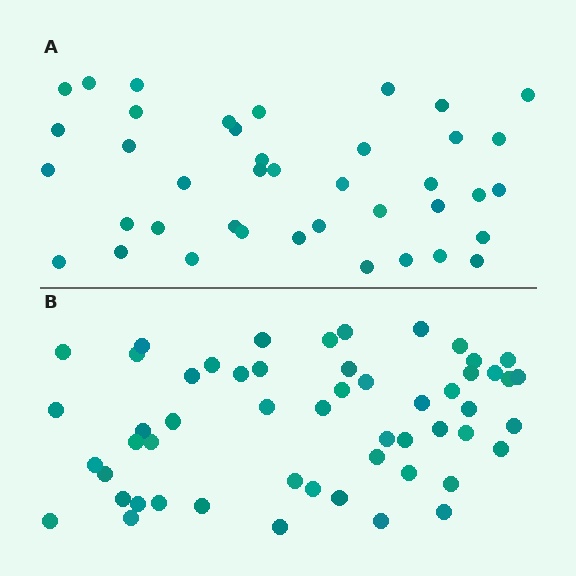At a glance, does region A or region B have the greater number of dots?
Region B (the bottom region) has more dots.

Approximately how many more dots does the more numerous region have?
Region B has approximately 15 more dots than region A.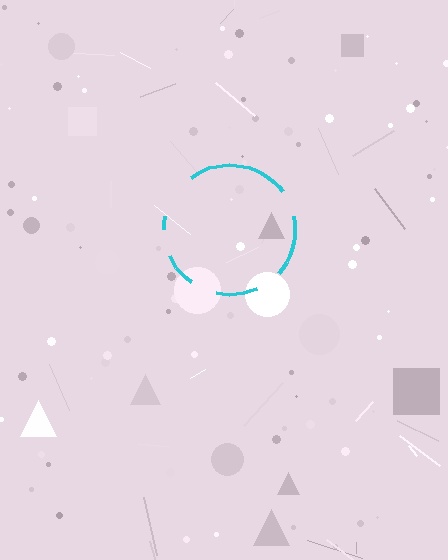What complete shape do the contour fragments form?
The contour fragments form a circle.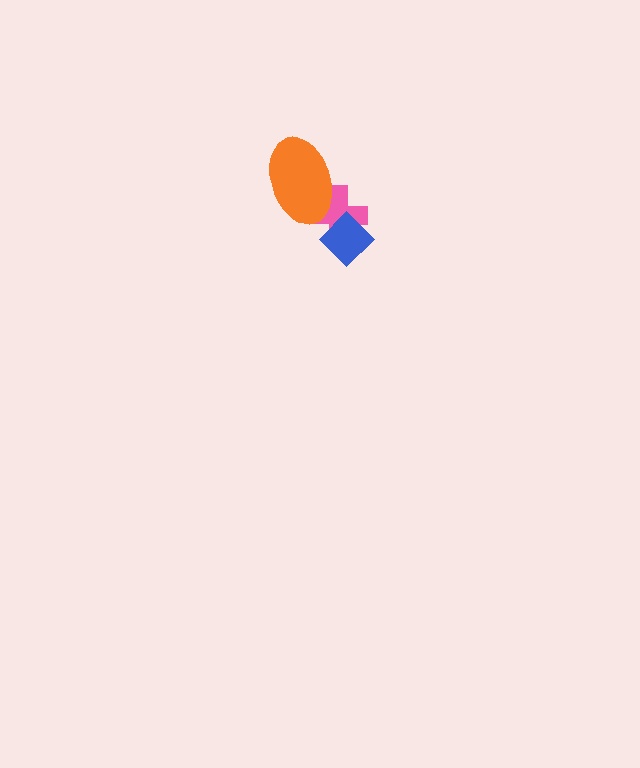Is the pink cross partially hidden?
Yes, it is partially covered by another shape.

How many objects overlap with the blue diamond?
1 object overlaps with the blue diamond.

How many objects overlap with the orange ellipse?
1 object overlaps with the orange ellipse.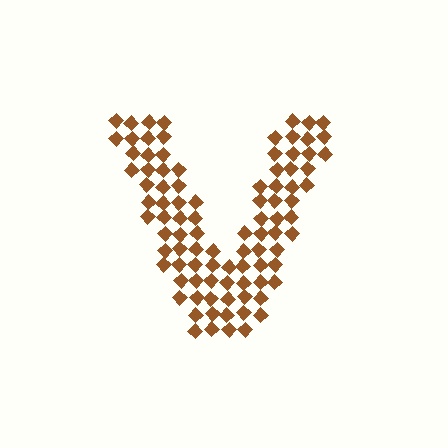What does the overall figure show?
The overall figure shows the letter V.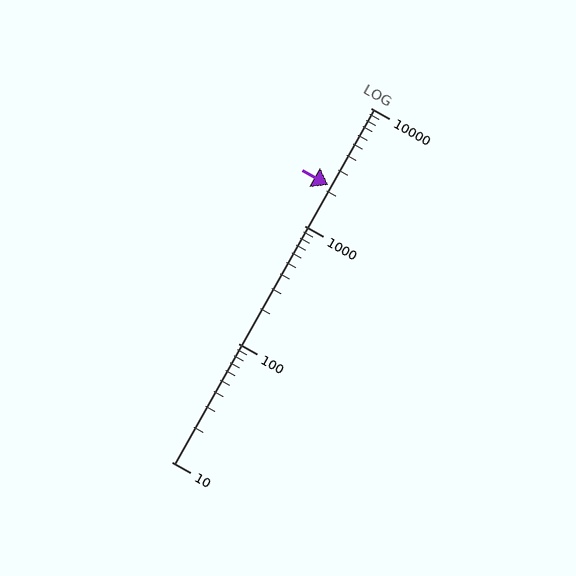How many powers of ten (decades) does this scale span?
The scale spans 3 decades, from 10 to 10000.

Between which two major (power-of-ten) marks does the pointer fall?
The pointer is between 1000 and 10000.